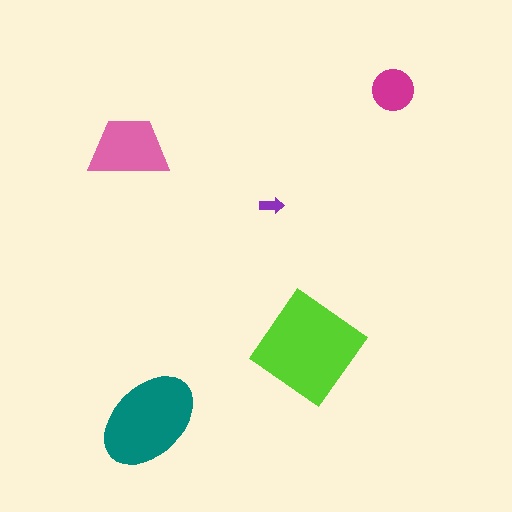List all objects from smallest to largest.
The purple arrow, the magenta circle, the pink trapezoid, the teal ellipse, the lime diamond.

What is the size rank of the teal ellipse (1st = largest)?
2nd.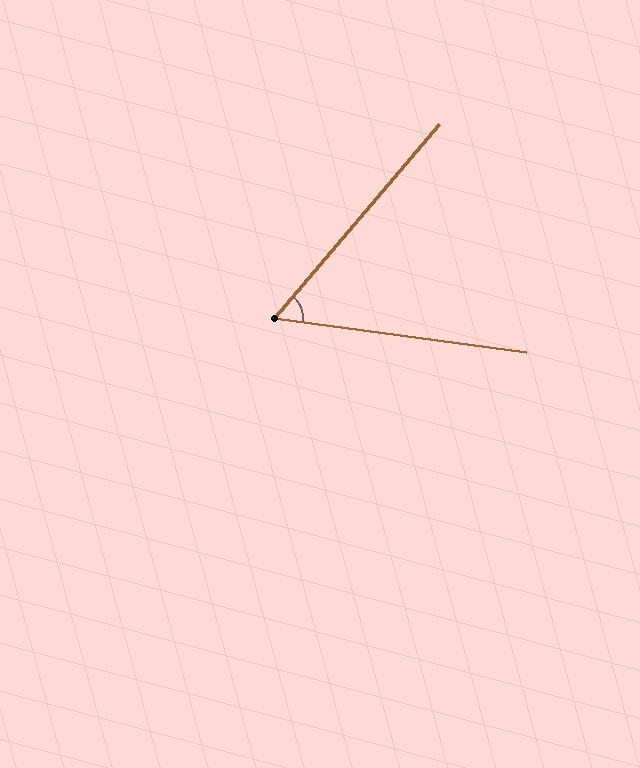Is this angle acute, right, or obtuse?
It is acute.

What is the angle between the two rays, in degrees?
Approximately 57 degrees.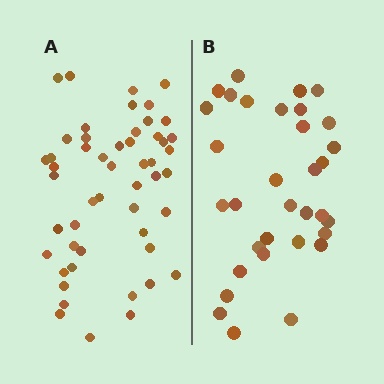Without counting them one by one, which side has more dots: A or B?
Region A (the left region) has more dots.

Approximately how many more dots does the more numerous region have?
Region A has approximately 20 more dots than region B.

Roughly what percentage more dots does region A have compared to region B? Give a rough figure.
About 55% more.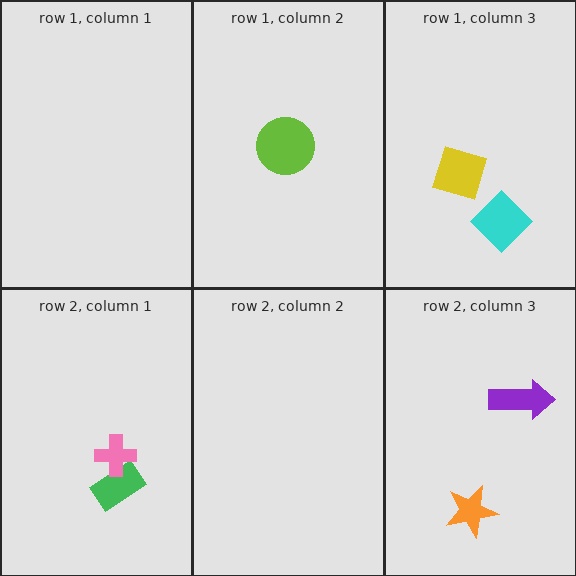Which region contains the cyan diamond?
The row 1, column 3 region.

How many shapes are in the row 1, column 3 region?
2.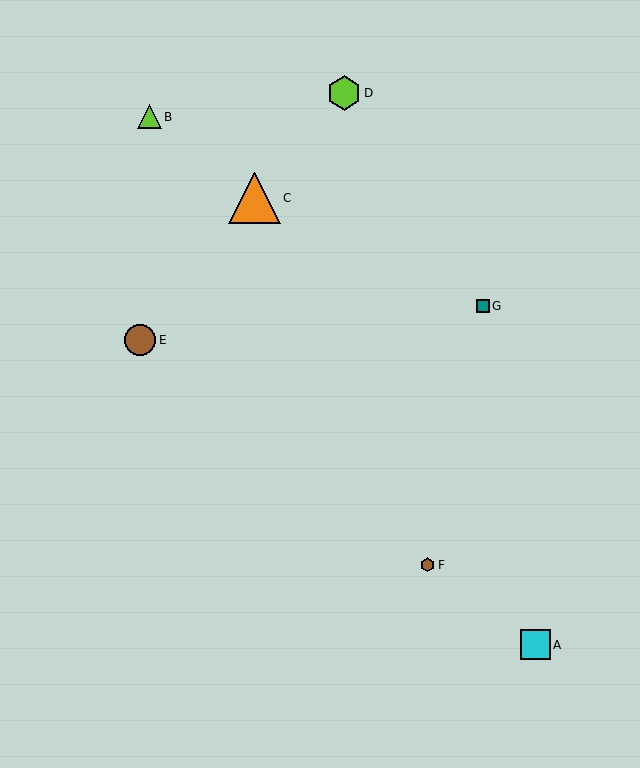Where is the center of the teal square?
The center of the teal square is at (483, 306).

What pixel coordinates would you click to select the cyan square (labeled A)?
Click at (535, 645) to select the cyan square A.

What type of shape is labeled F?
Shape F is a brown hexagon.